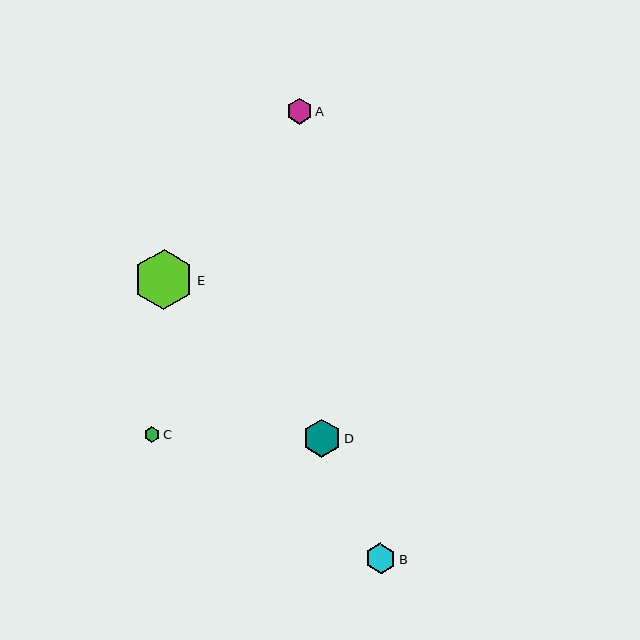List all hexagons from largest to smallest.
From largest to smallest: E, D, B, A, C.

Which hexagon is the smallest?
Hexagon C is the smallest with a size of approximately 15 pixels.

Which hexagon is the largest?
Hexagon E is the largest with a size of approximately 60 pixels.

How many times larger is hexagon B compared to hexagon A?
Hexagon B is approximately 1.2 times the size of hexagon A.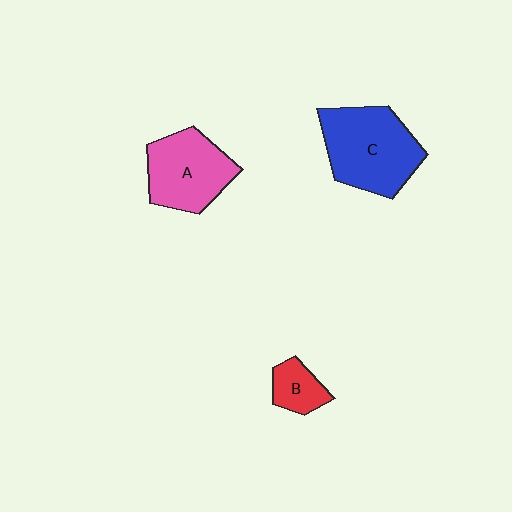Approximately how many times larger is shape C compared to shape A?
Approximately 1.2 times.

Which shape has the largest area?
Shape C (blue).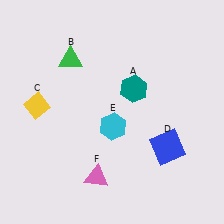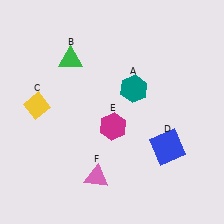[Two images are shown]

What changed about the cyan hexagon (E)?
In Image 1, E is cyan. In Image 2, it changed to magenta.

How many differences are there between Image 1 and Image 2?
There is 1 difference between the two images.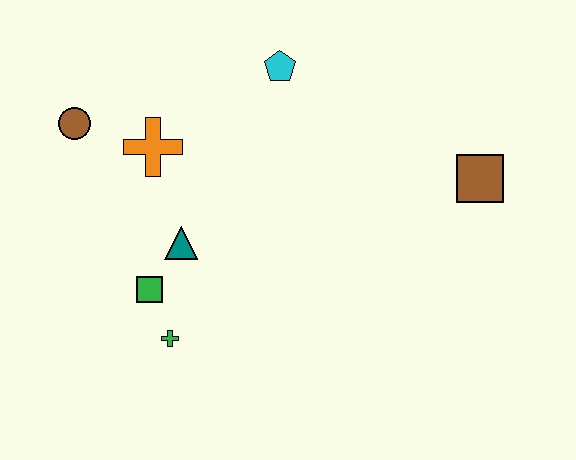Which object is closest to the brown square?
The cyan pentagon is closest to the brown square.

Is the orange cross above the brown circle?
No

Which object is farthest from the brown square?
The brown circle is farthest from the brown square.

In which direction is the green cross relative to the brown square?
The green cross is to the left of the brown square.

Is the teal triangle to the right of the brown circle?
Yes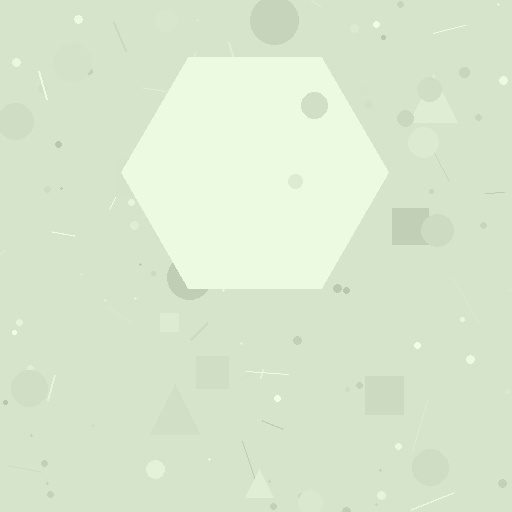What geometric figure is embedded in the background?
A hexagon is embedded in the background.